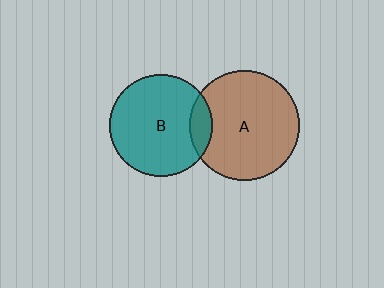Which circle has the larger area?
Circle A (brown).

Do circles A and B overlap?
Yes.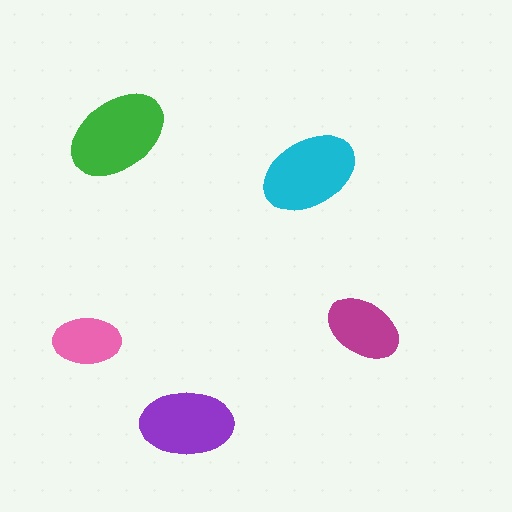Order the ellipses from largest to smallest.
the green one, the cyan one, the purple one, the magenta one, the pink one.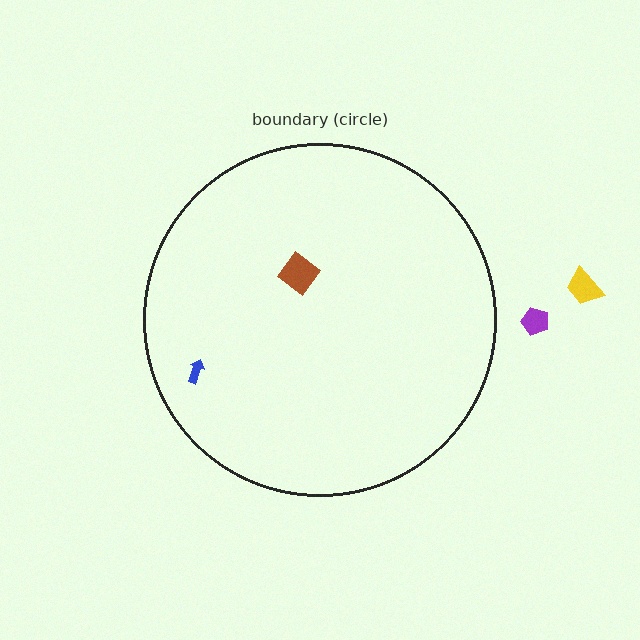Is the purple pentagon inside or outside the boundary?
Outside.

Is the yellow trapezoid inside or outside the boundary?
Outside.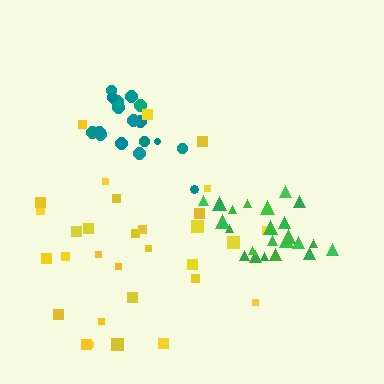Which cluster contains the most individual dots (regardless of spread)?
Yellow (32).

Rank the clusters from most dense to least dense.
green, teal, yellow.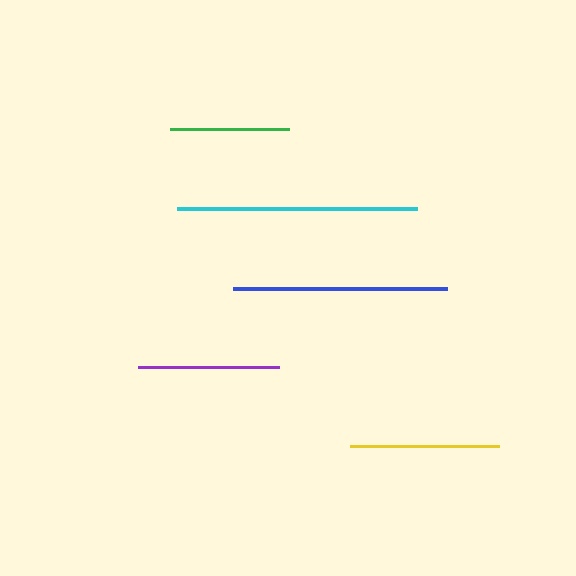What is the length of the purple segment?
The purple segment is approximately 141 pixels long.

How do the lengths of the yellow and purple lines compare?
The yellow and purple lines are approximately the same length.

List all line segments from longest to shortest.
From longest to shortest: cyan, blue, yellow, purple, green.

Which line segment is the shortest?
The green line is the shortest at approximately 119 pixels.